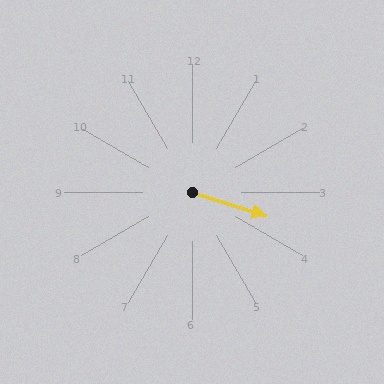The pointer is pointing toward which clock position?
Roughly 4 o'clock.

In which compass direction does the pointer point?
East.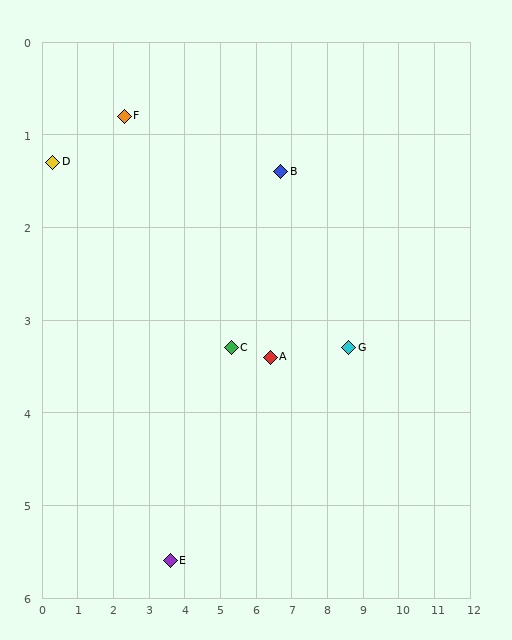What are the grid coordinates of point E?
Point E is at approximately (3.6, 5.6).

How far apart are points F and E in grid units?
Points F and E are about 5.0 grid units apart.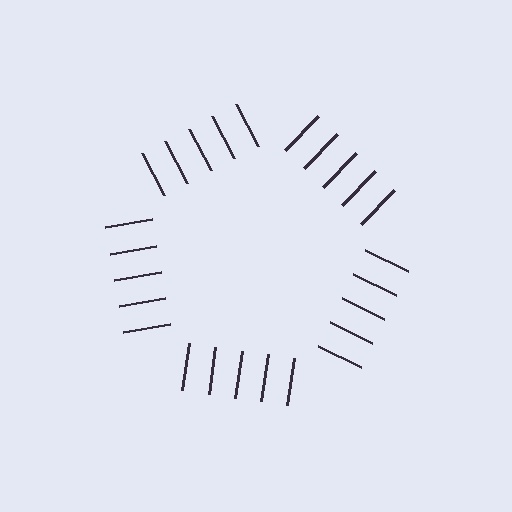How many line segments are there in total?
25 — 5 along each of the 5 edges.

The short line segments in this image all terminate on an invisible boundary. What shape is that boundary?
An illusory pentagon — the line segments terminate on its edges but no continuous stroke is drawn.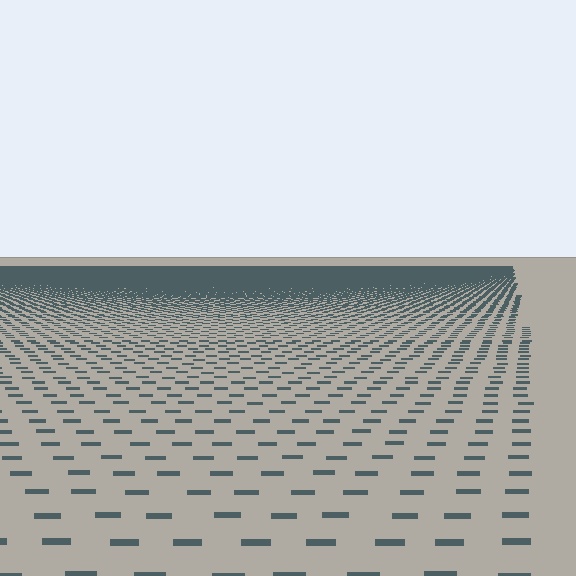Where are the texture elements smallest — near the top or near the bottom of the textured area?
Near the top.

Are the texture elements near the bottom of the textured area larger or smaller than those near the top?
Larger. Near the bottom, elements are closer to the viewer and appear at a bigger on-screen size.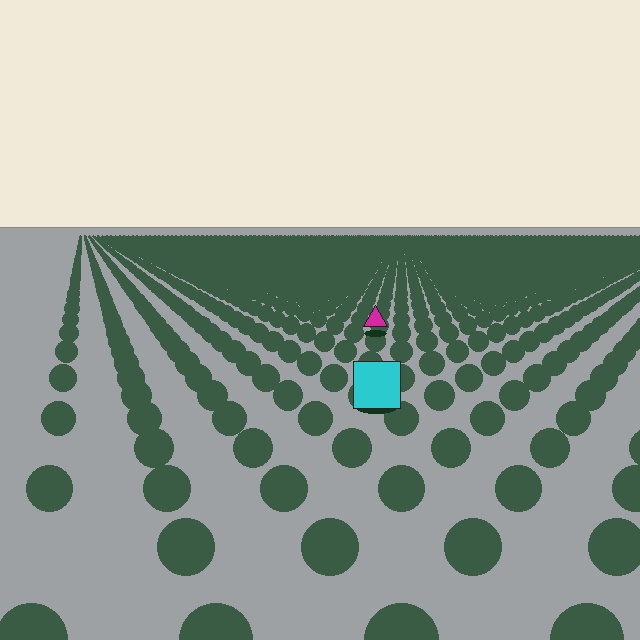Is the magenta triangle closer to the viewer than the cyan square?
No. The cyan square is closer — you can tell from the texture gradient: the ground texture is coarser near it.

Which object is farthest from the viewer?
The magenta triangle is farthest from the viewer. It appears smaller and the ground texture around it is denser.